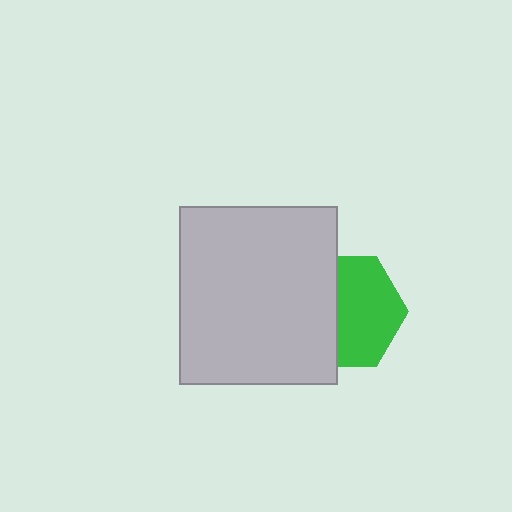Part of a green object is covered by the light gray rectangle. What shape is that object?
It is a hexagon.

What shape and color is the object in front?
The object in front is a light gray rectangle.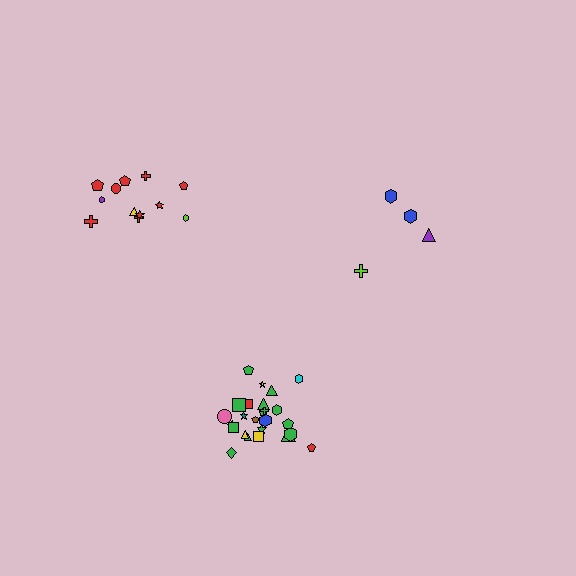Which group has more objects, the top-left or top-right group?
The top-left group.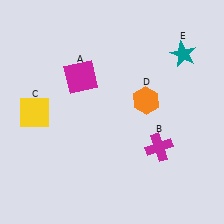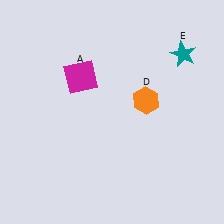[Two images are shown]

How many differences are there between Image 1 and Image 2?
There are 2 differences between the two images.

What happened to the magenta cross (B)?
The magenta cross (B) was removed in Image 2. It was in the bottom-right area of Image 1.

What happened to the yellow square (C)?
The yellow square (C) was removed in Image 2. It was in the bottom-left area of Image 1.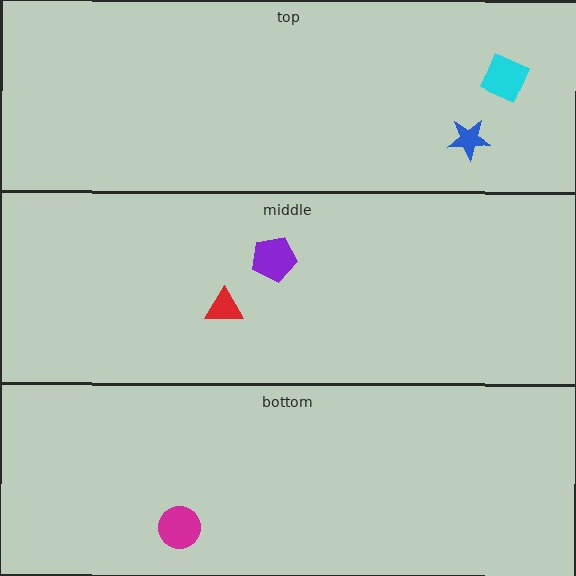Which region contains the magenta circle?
The bottom region.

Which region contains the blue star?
The top region.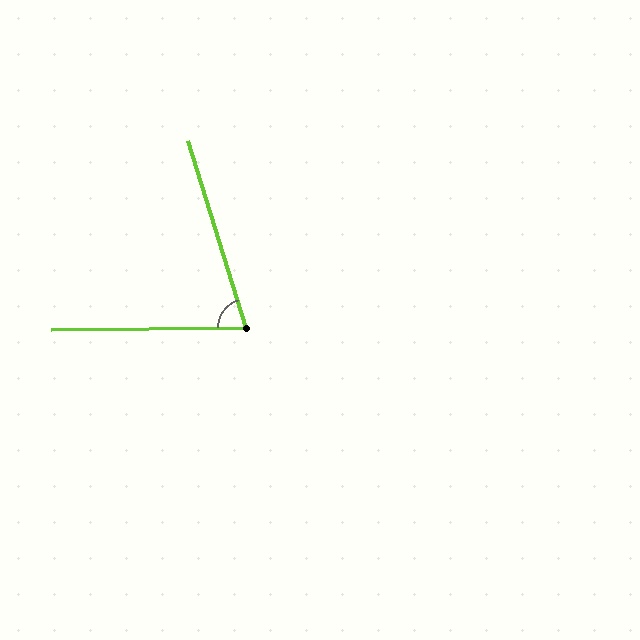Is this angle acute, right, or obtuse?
It is acute.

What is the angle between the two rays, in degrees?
Approximately 73 degrees.